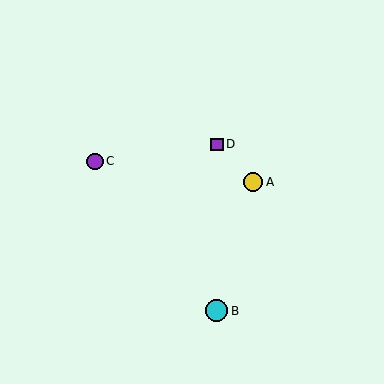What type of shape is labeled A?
Shape A is a yellow circle.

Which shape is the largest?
The cyan circle (labeled B) is the largest.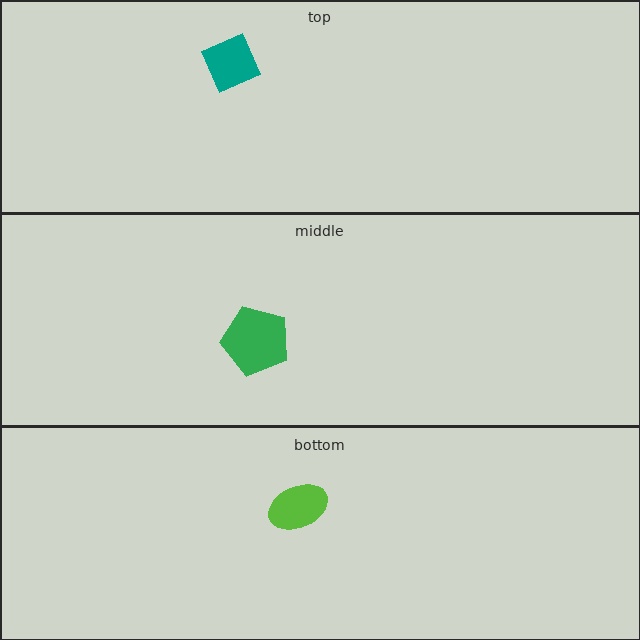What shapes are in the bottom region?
The lime ellipse.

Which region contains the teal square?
The top region.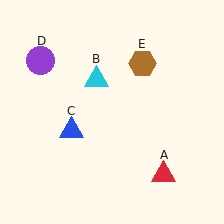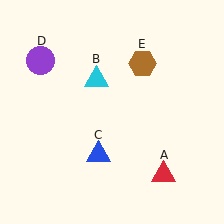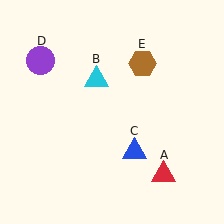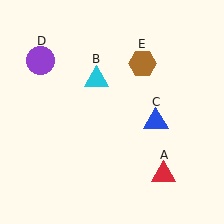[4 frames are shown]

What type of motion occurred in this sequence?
The blue triangle (object C) rotated counterclockwise around the center of the scene.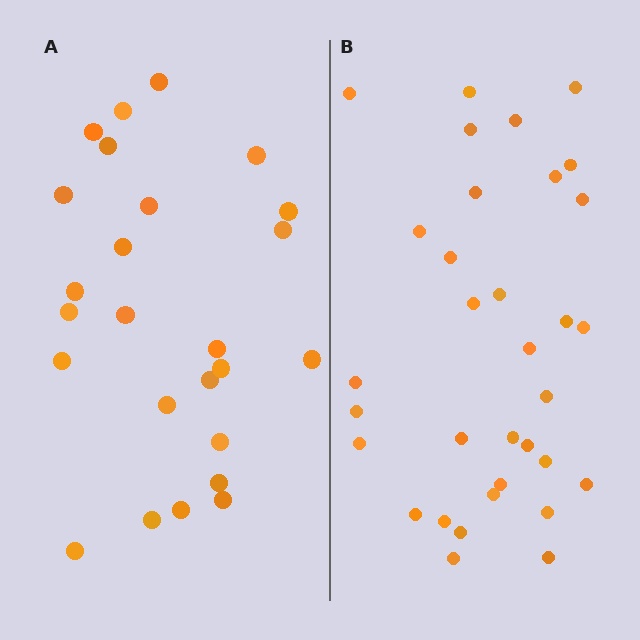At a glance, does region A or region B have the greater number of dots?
Region B (the right region) has more dots.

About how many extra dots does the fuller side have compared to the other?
Region B has roughly 8 or so more dots than region A.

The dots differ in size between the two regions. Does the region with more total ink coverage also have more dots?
No. Region A has more total ink coverage because its dots are larger, but region B actually contains more individual dots. Total area can be misleading — the number of items is what matters here.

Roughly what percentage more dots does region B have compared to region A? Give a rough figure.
About 30% more.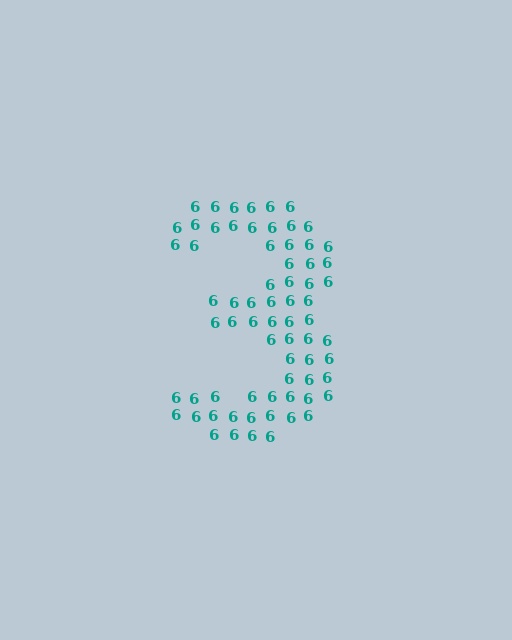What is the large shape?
The large shape is the digit 3.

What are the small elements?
The small elements are digit 6's.